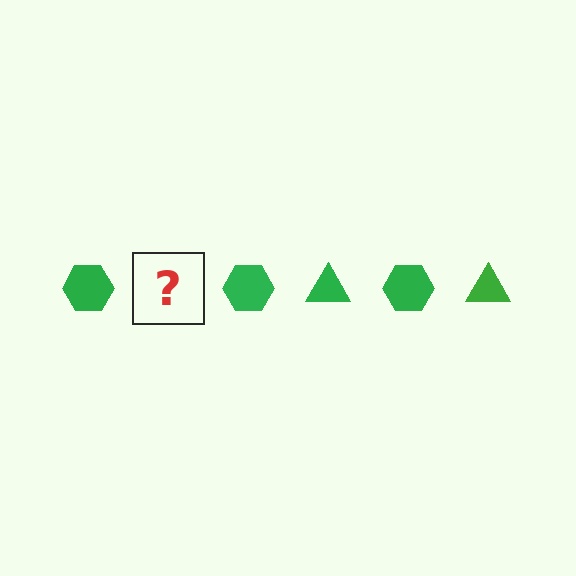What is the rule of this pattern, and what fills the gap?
The rule is that the pattern cycles through hexagon, triangle shapes in green. The gap should be filled with a green triangle.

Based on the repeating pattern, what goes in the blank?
The blank should be a green triangle.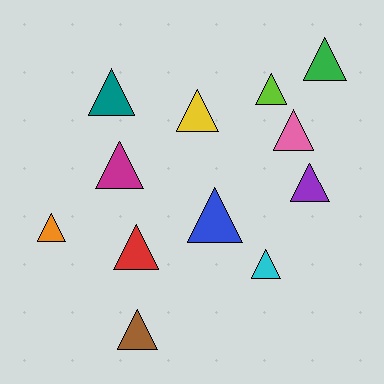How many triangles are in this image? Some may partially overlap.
There are 12 triangles.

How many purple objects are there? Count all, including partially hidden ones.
There is 1 purple object.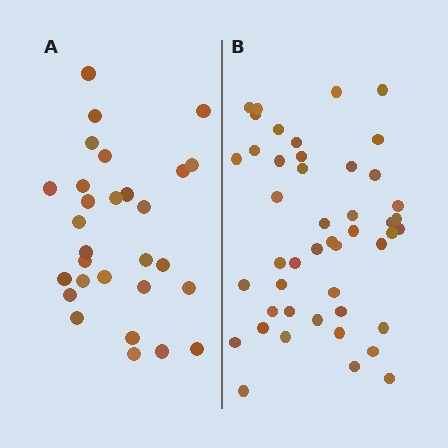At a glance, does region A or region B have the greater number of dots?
Region B (the right region) has more dots.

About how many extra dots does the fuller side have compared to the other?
Region B has approximately 15 more dots than region A.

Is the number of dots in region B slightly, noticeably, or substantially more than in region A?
Region B has substantially more. The ratio is roughly 1.6 to 1.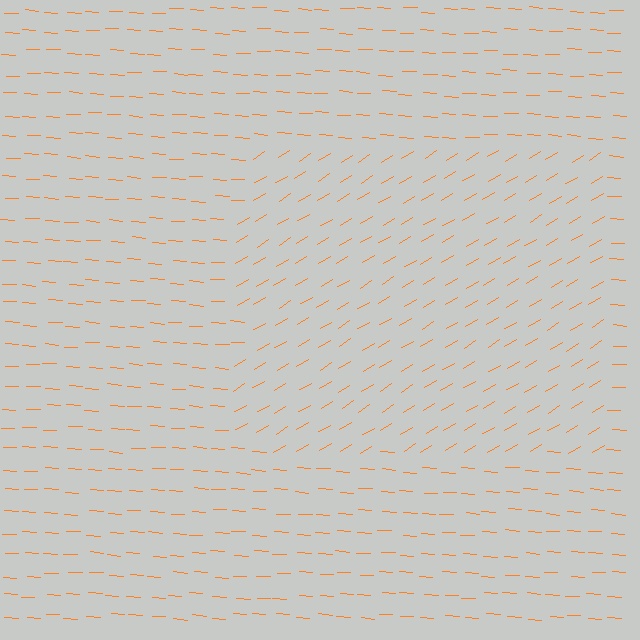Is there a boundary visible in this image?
Yes, there is a texture boundary formed by a change in line orientation.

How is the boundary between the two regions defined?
The boundary is defined purely by a change in line orientation (approximately 34 degrees difference). All lines are the same color and thickness.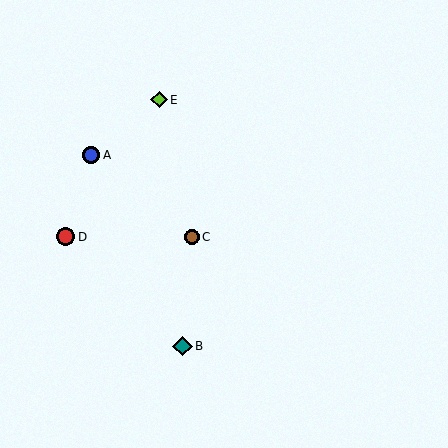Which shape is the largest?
The teal diamond (labeled B) is the largest.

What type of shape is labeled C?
Shape C is a brown circle.